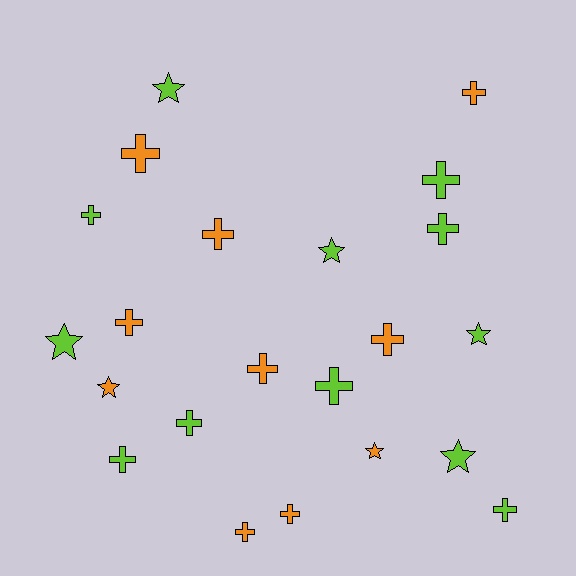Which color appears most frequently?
Lime, with 12 objects.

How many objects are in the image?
There are 22 objects.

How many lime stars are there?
There are 5 lime stars.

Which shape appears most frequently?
Cross, with 15 objects.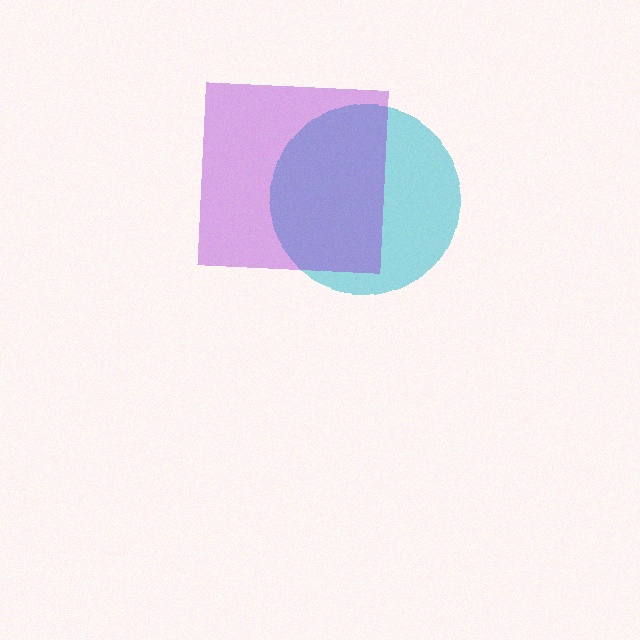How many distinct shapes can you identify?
There are 2 distinct shapes: a cyan circle, a purple square.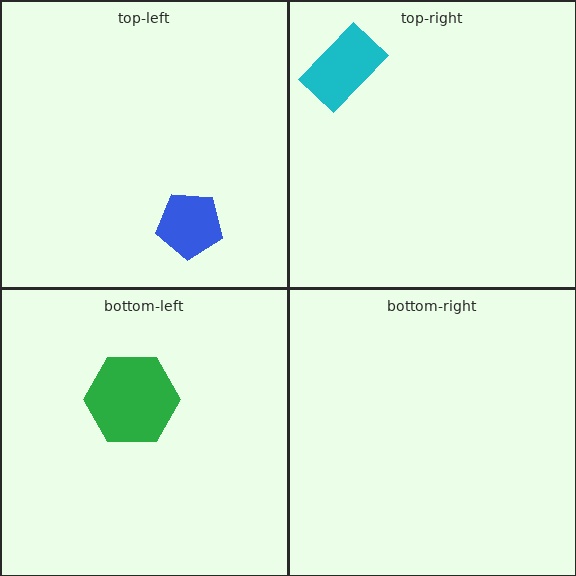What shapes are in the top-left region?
The blue pentagon.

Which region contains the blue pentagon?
The top-left region.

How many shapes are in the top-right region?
1.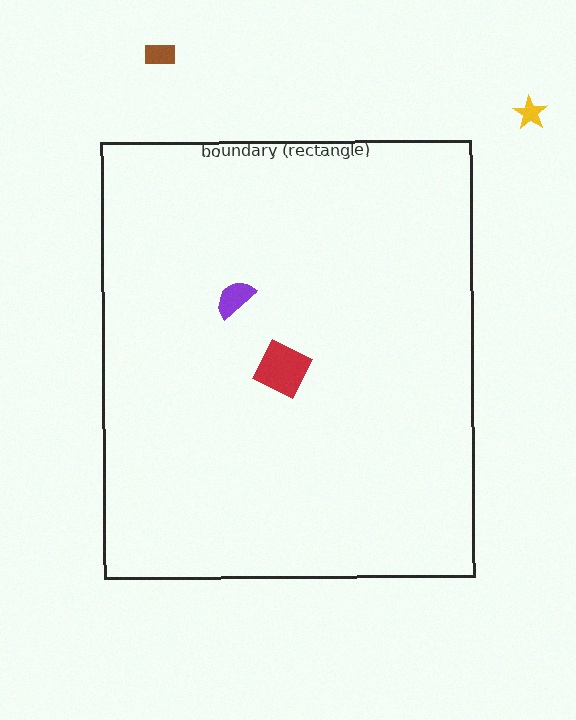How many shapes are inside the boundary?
2 inside, 2 outside.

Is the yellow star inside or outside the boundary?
Outside.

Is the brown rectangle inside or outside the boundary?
Outside.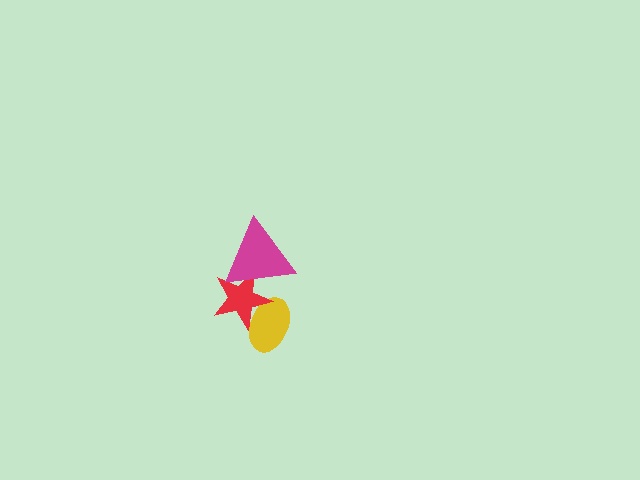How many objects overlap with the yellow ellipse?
1 object overlaps with the yellow ellipse.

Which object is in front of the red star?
The magenta triangle is in front of the red star.